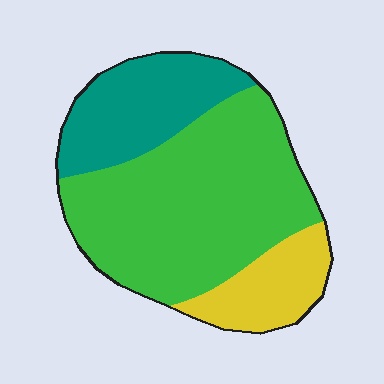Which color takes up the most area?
Green, at roughly 60%.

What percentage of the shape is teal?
Teal takes up between a sixth and a third of the shape.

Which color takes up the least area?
Yellow, at roughly 15%.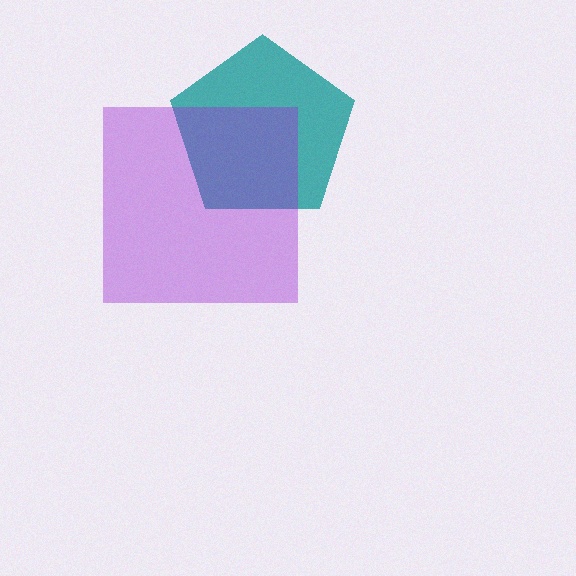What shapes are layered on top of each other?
The layered shapes are: a teal pentagon, a purple square.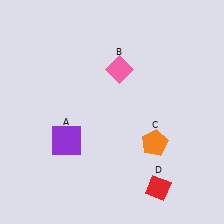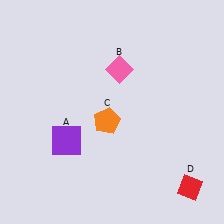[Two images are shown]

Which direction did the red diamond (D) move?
The red diamond (D) moved right.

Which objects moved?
The objects that moved are: the orange pentagon (C), the red diamond (D).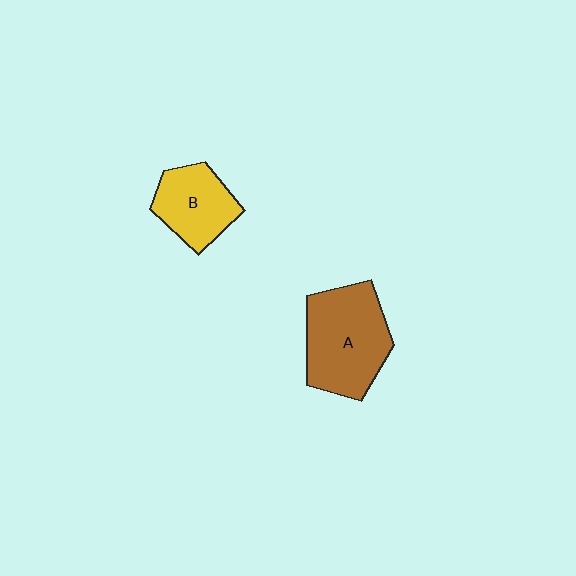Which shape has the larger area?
Shape A (brown).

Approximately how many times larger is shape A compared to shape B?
Approximately 1.5 times.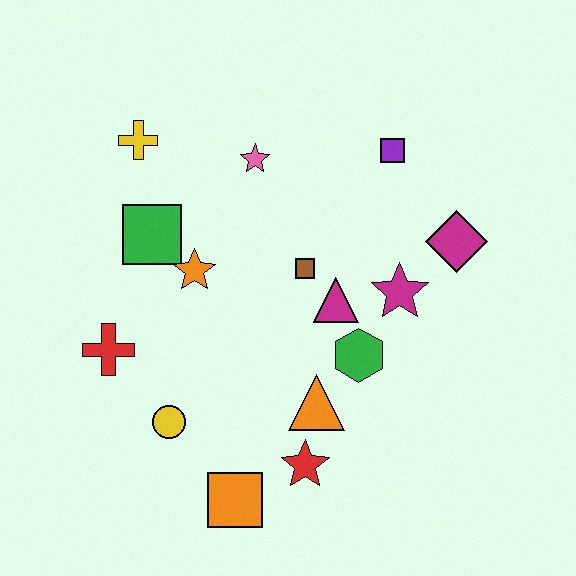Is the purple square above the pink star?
Yes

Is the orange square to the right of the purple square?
No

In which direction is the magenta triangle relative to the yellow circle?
The magenta triangle is to the right of the yellow circle.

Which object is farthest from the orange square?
The purple square is farthest from the orange square.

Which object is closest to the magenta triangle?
The brown square is closest to the magenta triangle.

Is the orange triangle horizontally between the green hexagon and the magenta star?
No